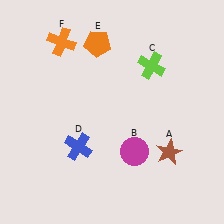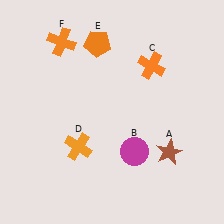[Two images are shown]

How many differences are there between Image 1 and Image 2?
There are 2 differences between the two images.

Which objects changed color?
C changed from lime to orange. D changed from blue to orange.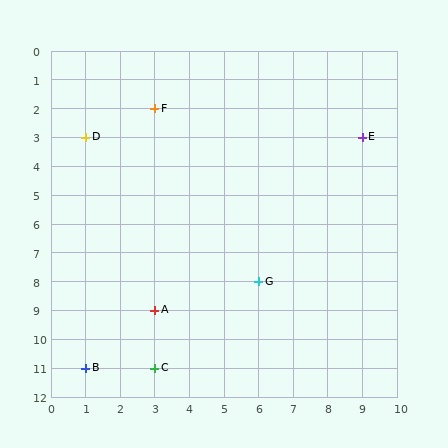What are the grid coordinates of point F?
Point F is at grid coordinates (3, 2).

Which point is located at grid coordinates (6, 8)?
Point G is at (6, 8).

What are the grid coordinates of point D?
Point D is at grid coordinates (1, 3).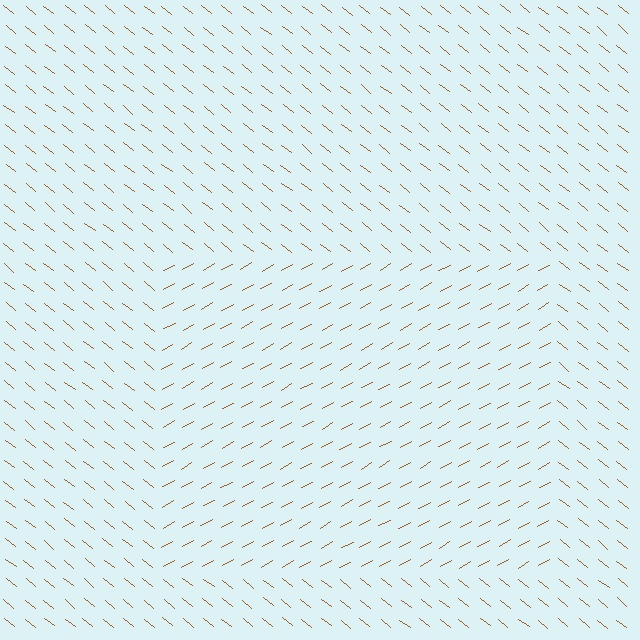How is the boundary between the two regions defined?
The boundary is defined purely by a change in line orientation (approximately 67 degrees difference). All lines are the same color and thickness.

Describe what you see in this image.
The image is filled with small brown line segments. A rectangle region in the image has lines oriented differently from the surrounding lines, creating a visible texture boundary.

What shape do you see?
I see a rectangle.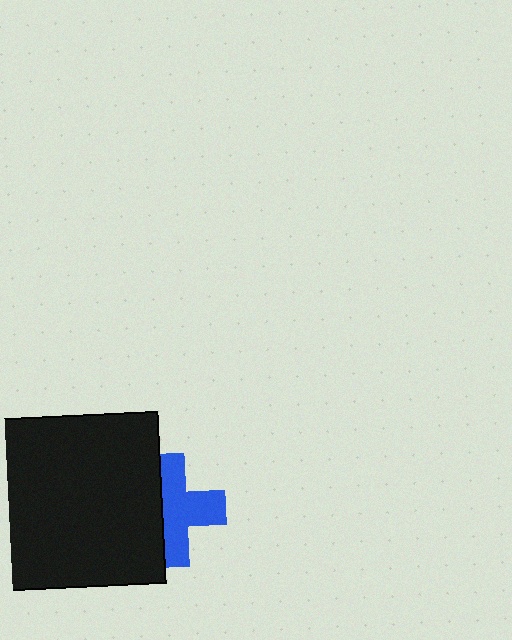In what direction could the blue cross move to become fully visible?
The blue cross could move right. That would shift it out from behind the black rectangle entirely.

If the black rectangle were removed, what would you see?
You would see the complete blue cross.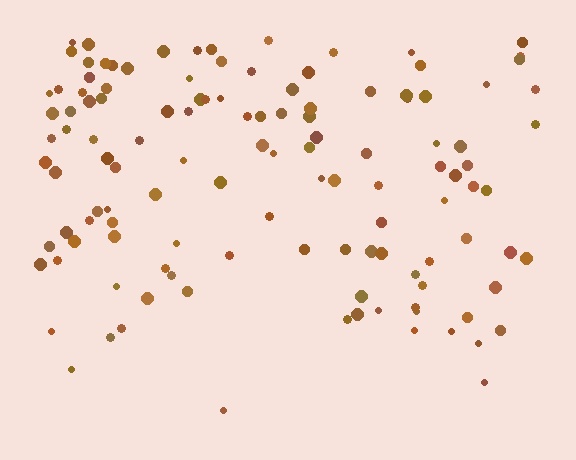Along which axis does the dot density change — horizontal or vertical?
Vertical.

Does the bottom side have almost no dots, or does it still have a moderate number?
Still a moderate number, just noticeably fewer than the top.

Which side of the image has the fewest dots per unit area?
The bottom.